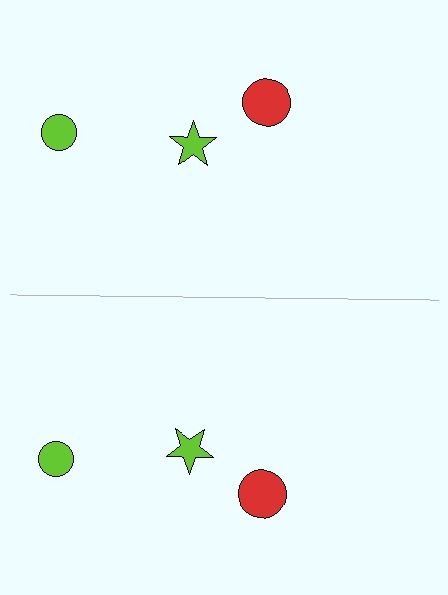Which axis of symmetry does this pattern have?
The pattern has a horizontal axis of symmetry running through the center of the image.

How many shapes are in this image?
There are 6 shapes in this image.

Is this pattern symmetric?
Yes, this pattern has bilateral (reflection) symmetry.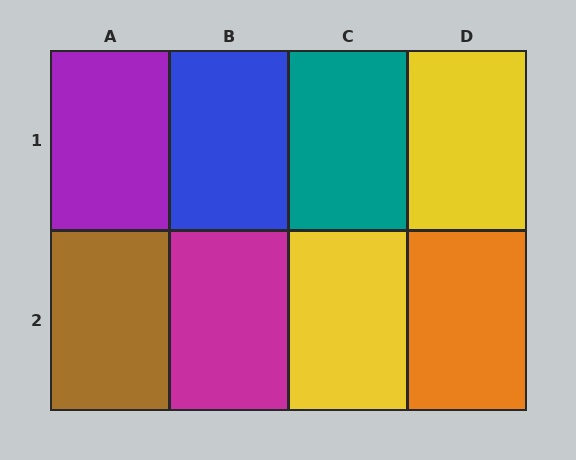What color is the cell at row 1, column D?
Yellow.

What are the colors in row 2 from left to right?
Brown, magenta, yellow, orange.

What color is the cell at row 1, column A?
Purple.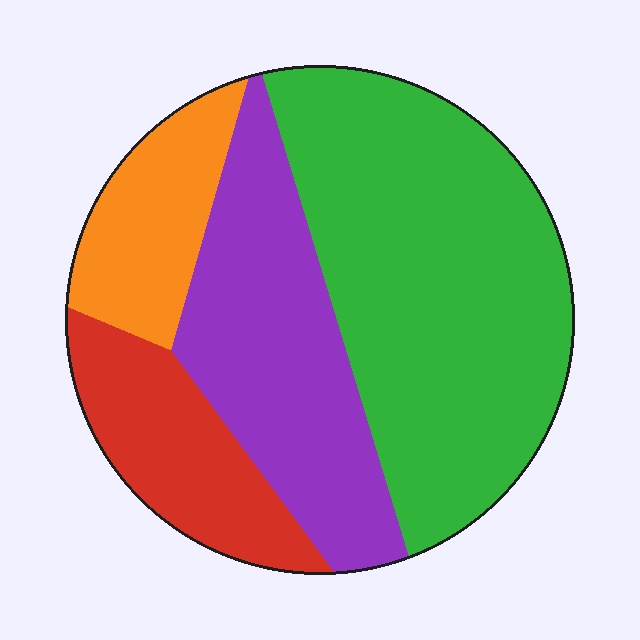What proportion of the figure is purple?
Purple takes up between a sixth and a third of the figure.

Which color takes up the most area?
Green, at roughly 45%.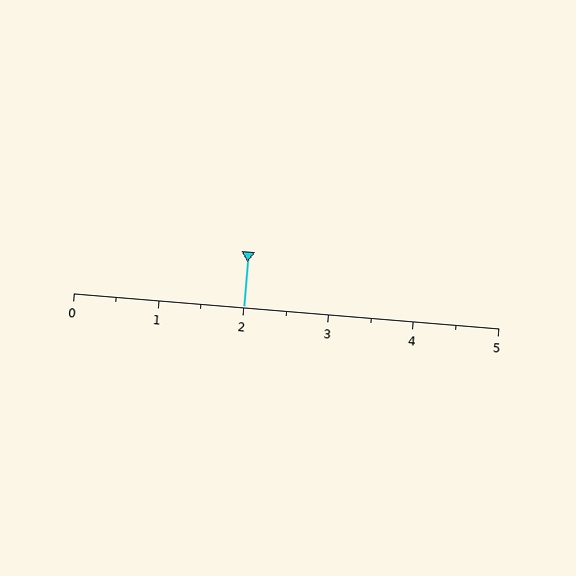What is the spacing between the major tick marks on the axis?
The major ticks are spaced 1 apart.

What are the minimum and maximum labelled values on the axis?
The axis runs from 0 to 5.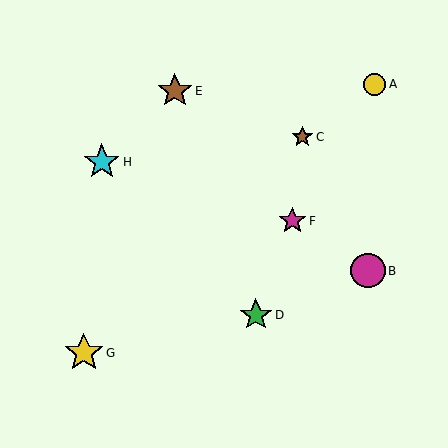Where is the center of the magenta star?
The center of the magenta star is at (292, 221).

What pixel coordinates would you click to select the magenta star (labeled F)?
Click at (292, 221) to select the magenta star F.